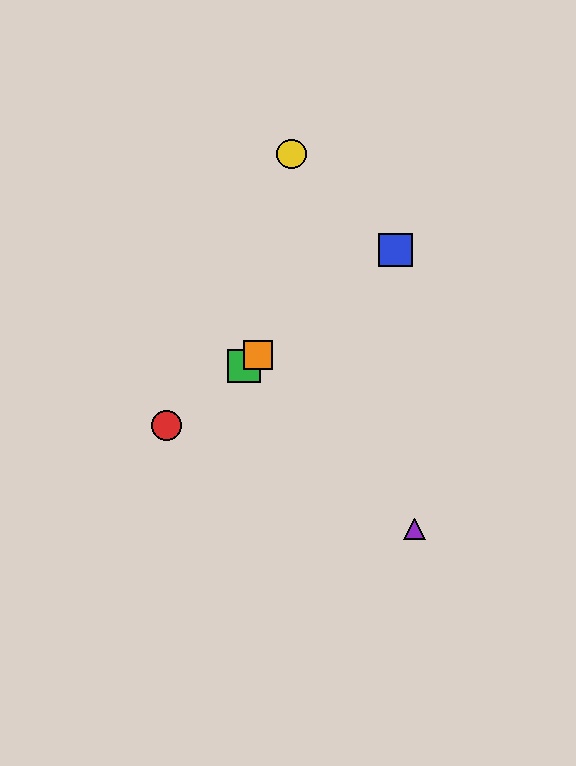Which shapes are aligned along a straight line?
The red circle, the blue square, the green square, the orange square are aligned along a straight line.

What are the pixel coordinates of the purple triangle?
The purple triangle is at (414, 529).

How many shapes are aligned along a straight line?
4 shapes (the red circle, the blue square, the green square, the orange square) are aligned along a straight line.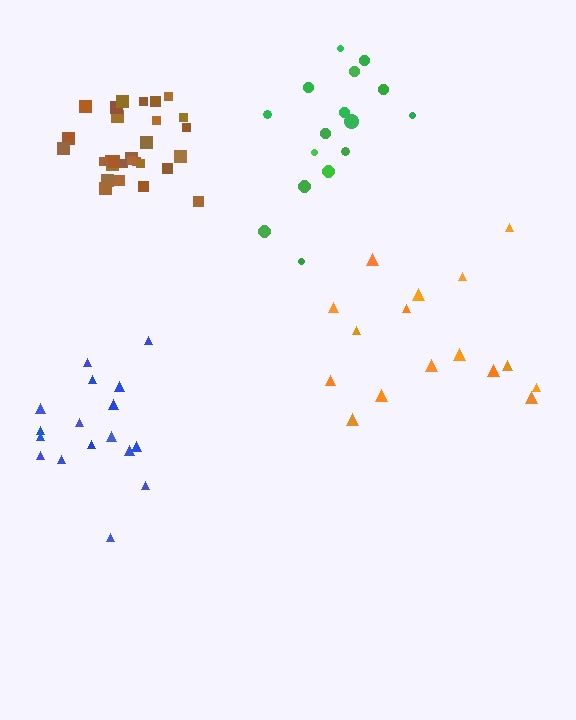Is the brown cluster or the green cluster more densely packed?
Brown.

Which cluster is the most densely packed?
Brown.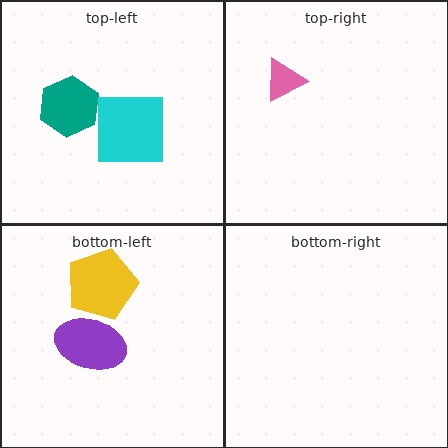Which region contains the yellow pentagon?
The bottom-left region.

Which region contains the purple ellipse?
The bottom-left region.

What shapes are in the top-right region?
The pink triangle.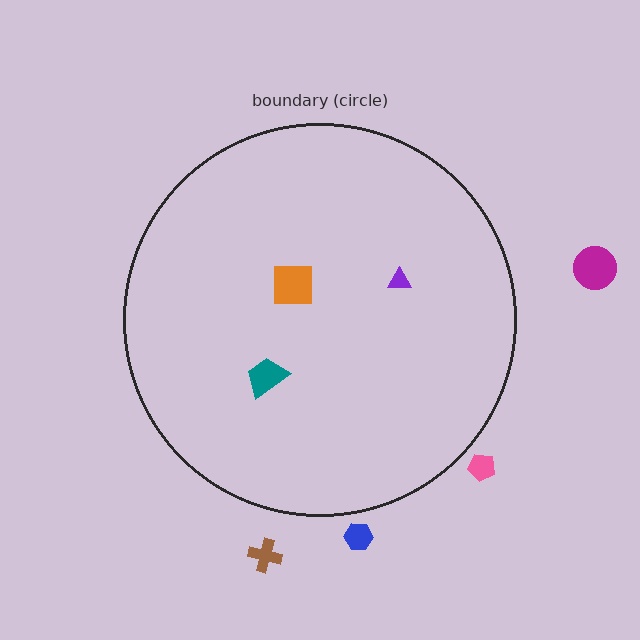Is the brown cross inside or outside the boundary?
Outside.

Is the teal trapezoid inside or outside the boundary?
Inside.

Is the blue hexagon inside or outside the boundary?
Outside.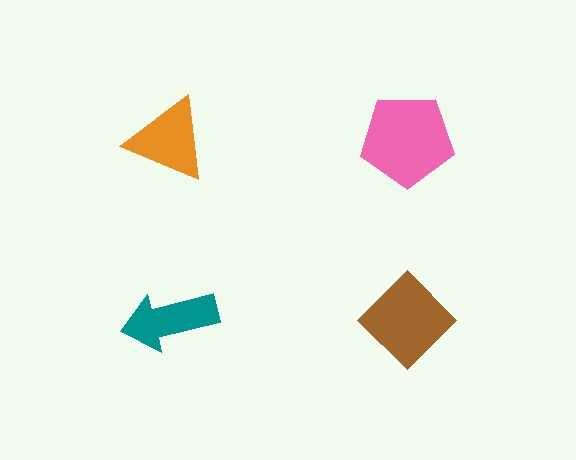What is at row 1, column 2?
A pink pentagon.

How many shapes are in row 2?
2 shapes.